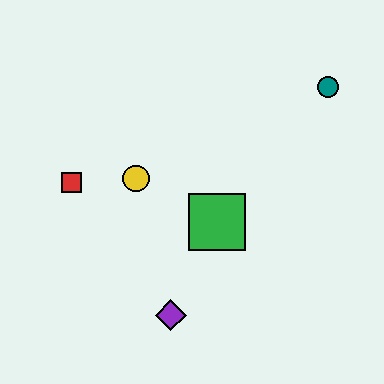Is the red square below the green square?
No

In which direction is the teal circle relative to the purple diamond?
The teal circle is above the purple diamond.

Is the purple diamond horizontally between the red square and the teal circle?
Yes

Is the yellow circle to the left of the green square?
Yes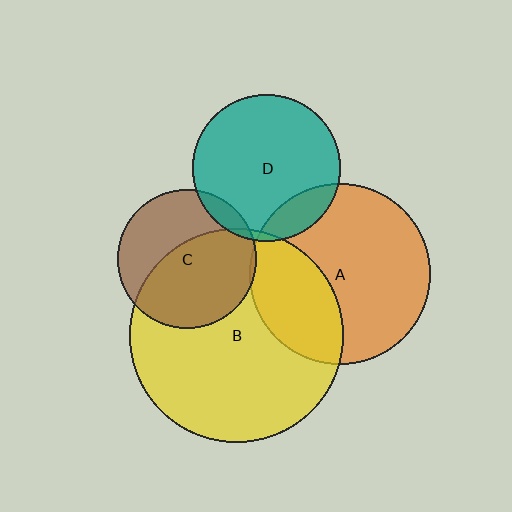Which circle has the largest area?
Circle B (yellow).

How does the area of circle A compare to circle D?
Approximately 1.5 times.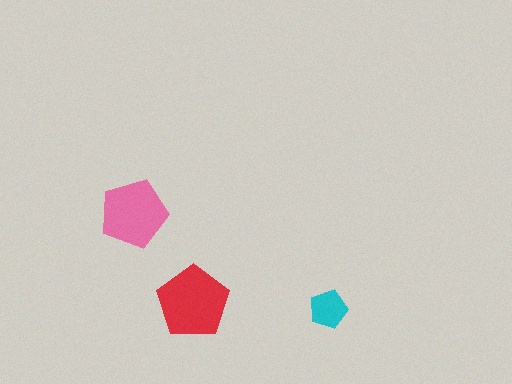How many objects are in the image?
There are 3 objects in the image.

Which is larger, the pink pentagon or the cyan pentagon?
The pink one.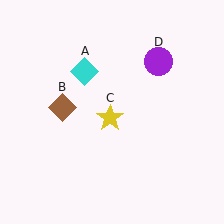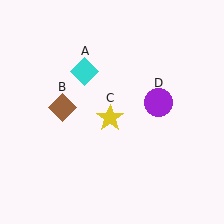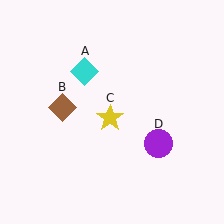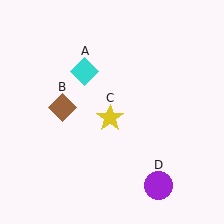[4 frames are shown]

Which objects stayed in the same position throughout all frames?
Cyan diamond (object A) and brown diamond (object B) and yellow star (object C) remained stationary.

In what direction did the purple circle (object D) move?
The purple circle (object D) moved down.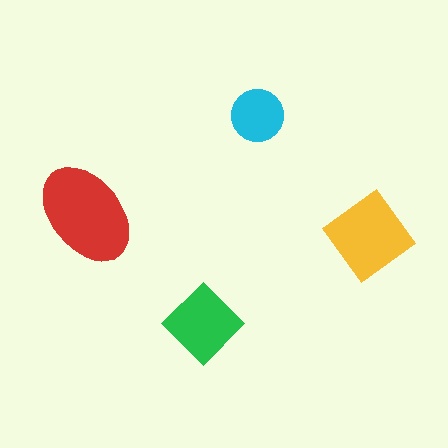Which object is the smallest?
The cyan circle.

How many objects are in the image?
There are 4 objects in the image.